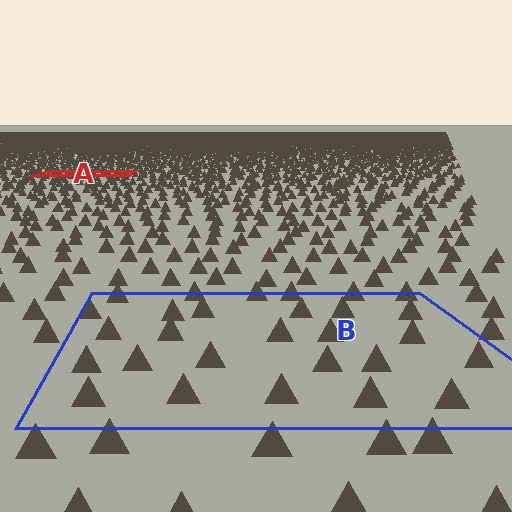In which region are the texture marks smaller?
The texture marks are smaller in region A, because it is farther away.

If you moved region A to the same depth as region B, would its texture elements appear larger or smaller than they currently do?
They would appear larger. At a closer depth, the same texture elements are projected at a bigger on-screen size.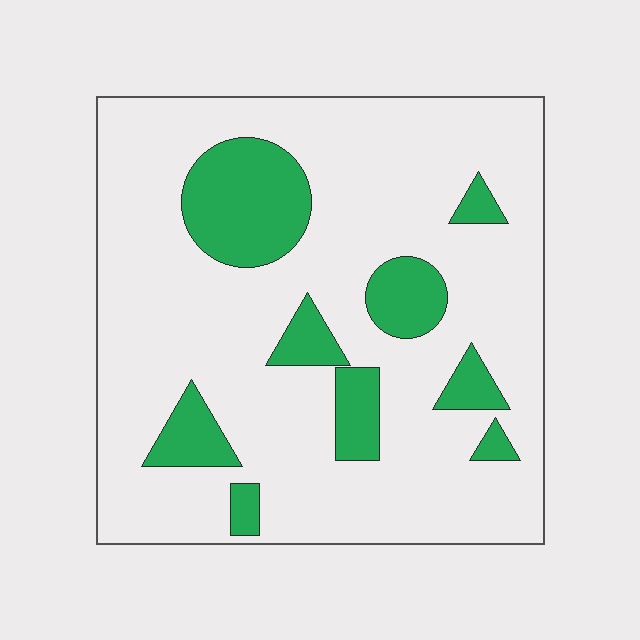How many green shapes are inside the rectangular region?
9.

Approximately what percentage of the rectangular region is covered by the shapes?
Approximately 20%.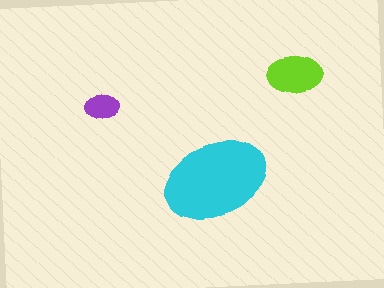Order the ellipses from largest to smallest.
the cyan one, the lime one, the purple one.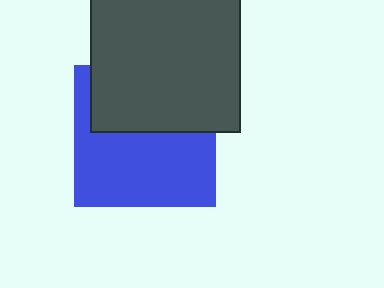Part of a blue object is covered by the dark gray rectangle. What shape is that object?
It is a square.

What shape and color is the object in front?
The object in front is a dark gray rectangle.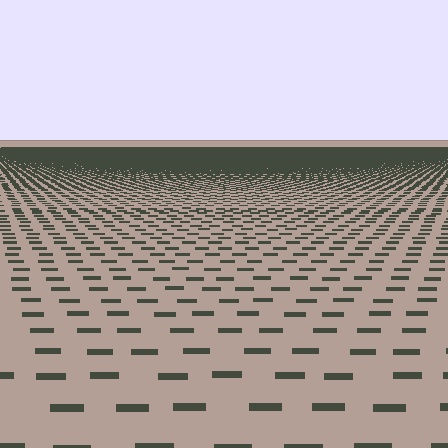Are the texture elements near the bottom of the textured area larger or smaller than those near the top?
Larger. Near the bottom, elements are closer to the viewer and appear at a bigger on-screen size.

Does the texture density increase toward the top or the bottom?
Density increases toward the top.